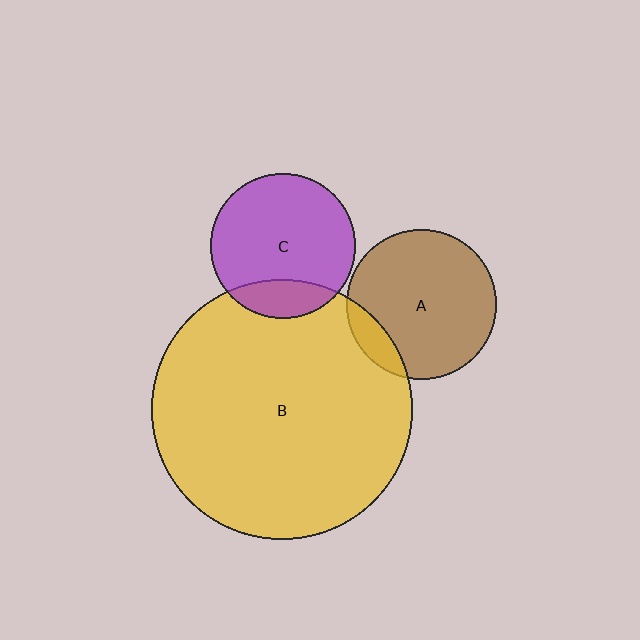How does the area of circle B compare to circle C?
Approximately 3.2 times.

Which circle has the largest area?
Circle B (yellow).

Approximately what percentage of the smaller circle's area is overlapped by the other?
Approximately 10%.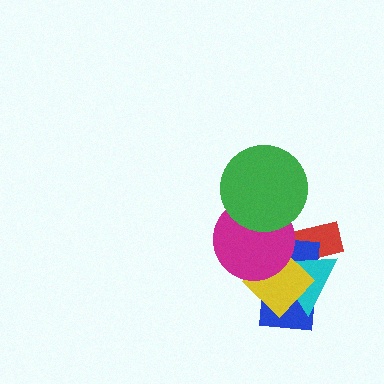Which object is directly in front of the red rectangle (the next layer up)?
The blue rectangle is directly in front of the red rectangle.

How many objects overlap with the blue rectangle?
4 objects overlap with the blue rectangle.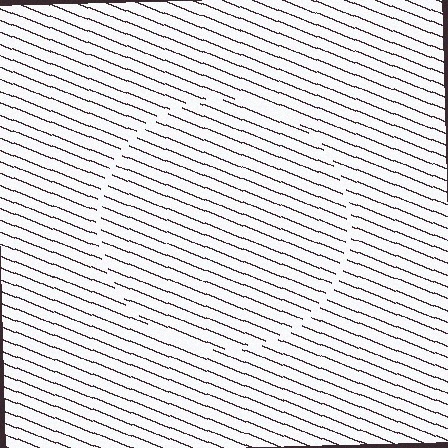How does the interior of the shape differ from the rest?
The interior of the shape contains the same grating, shifted by half a period — the contour is defined by the phase discontinuity where line-ends from the inner and outer gratings abut.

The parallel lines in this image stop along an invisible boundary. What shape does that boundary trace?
An illusory circle. The interior of the shape contains the same grating, shifted by half a period — the contour is defined by the phase discontinuity where line-ends from the inner and outer gratings abut.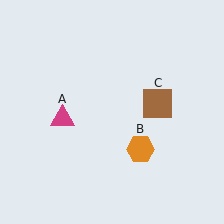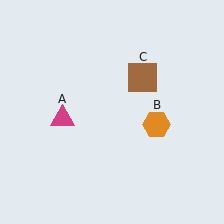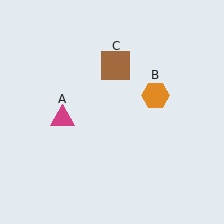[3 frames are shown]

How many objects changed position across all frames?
2 objects changed position: orange hexagon (object B), brown square (object C).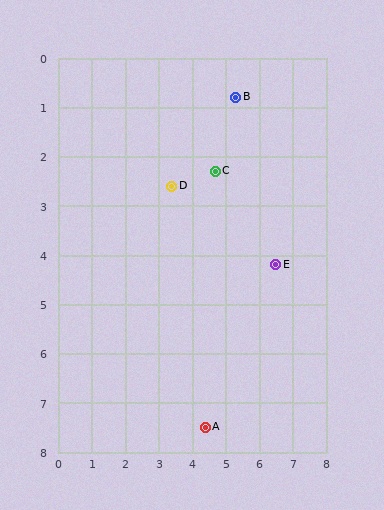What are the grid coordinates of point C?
Point C is at approximately (4.7, 2.3).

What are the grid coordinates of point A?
Point A is at approximately (4.4, 7.5).